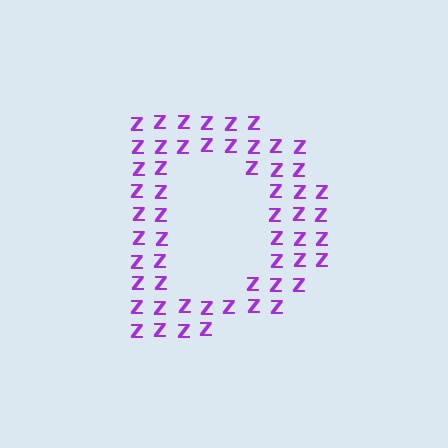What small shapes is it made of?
It is made of small letter Z's.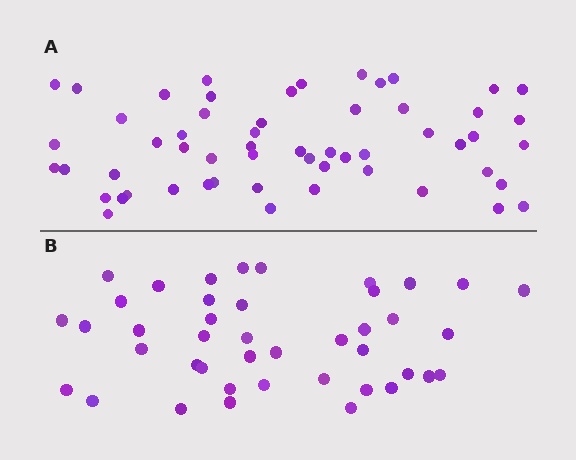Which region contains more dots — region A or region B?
Region A (the top region) has more dots.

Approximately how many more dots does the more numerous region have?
Region A has approximately 15 more dots than region B.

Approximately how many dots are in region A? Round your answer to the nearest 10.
About 60 dots. (The exact count is 56, which rounds to 60.)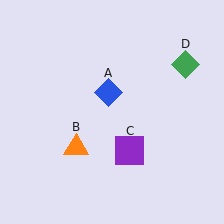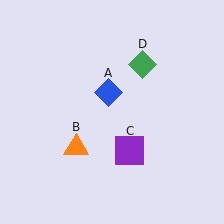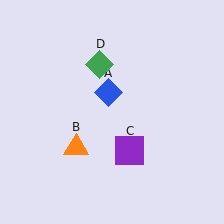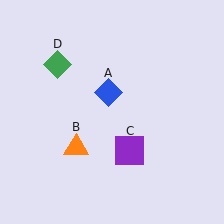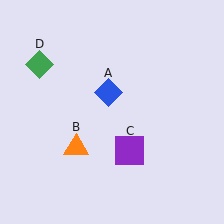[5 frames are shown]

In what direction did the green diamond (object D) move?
The green diamond (object D) moved left.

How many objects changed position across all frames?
1 object changed position: green diamond (object D).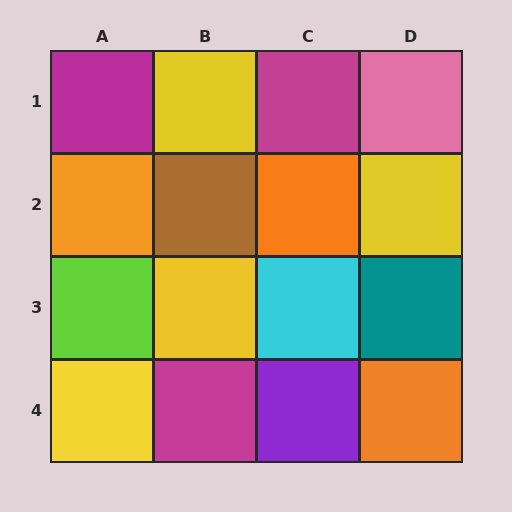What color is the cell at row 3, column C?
Cyan.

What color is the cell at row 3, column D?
Teal.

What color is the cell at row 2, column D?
Yellow.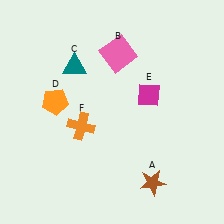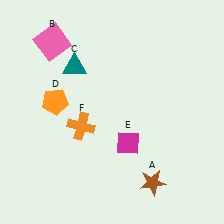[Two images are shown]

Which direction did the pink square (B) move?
The pink square (B) moved left.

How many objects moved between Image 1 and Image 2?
2 objects moved between the two images.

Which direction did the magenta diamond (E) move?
The magenta diamond (E) moved down.